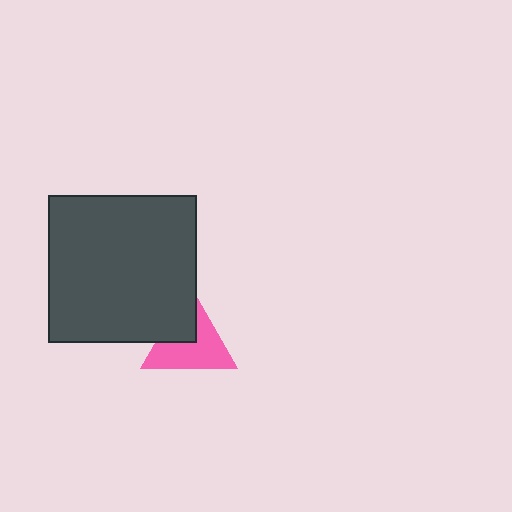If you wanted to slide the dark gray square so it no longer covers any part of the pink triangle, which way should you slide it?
Slide it toward the upper-left — that is the most direct way to separate the two shapes.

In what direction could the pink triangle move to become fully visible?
The pink triangle could move toward the lower-right. That would shift it out from behind the dark gray square entirely.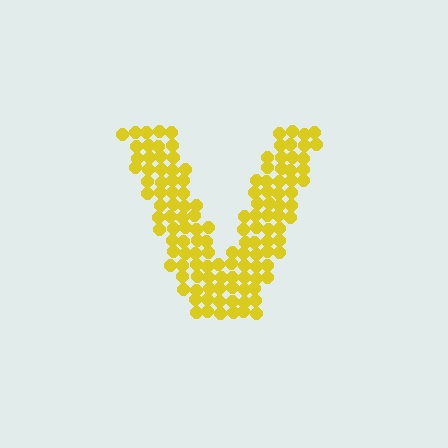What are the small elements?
The small elements are circles.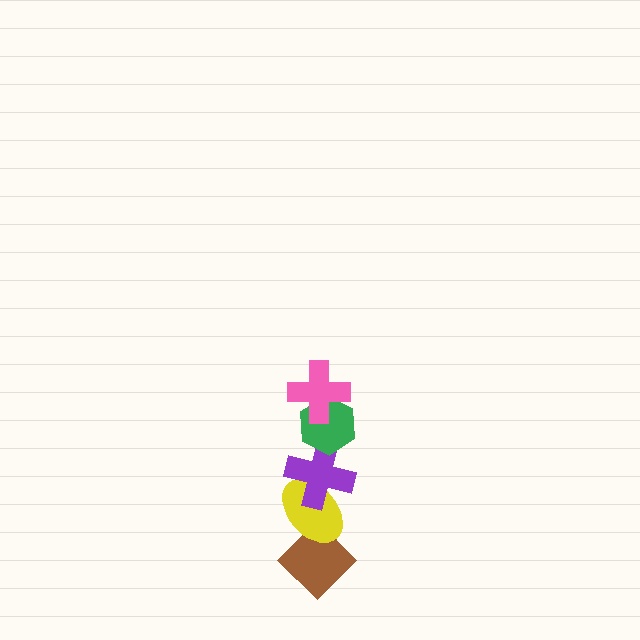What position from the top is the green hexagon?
The green hexagon is 2nd from the top.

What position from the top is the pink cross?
The pink cross is 1st from the top.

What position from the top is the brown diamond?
The brown diamond is 5th from the top.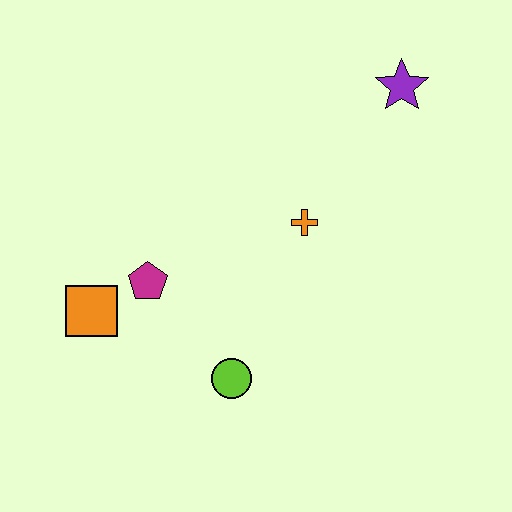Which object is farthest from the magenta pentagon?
The purple star is farthest from the magenta pentagon.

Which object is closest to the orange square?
The magenta pentagon is closest to the orange square.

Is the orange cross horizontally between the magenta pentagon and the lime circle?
No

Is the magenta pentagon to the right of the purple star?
No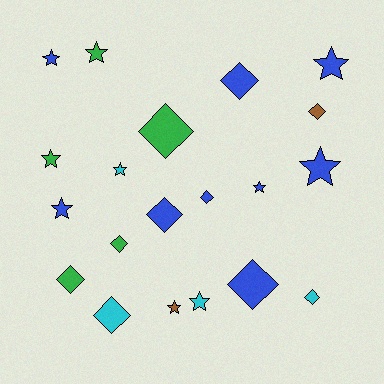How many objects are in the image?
There are 20 objects.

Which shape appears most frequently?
Diamond, with 10 objects.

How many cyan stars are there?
There are 2 cyan stars.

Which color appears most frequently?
Blue, with 9 objects.